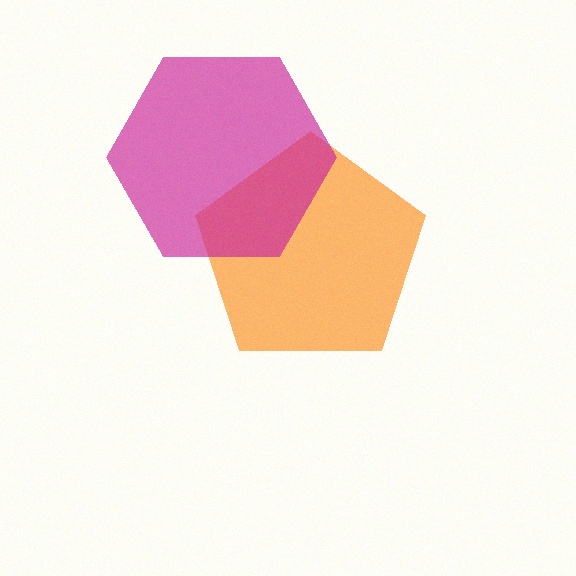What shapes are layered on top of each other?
The layered shapes are: an orange pentagon, a magenta hexagon.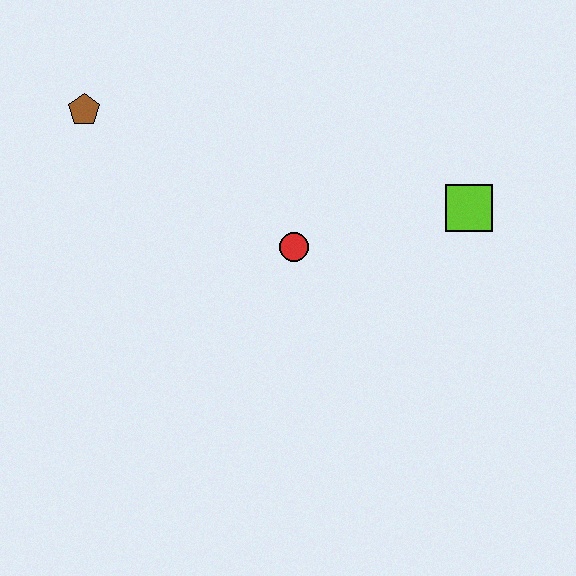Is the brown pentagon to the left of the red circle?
Yes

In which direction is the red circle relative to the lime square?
The red circle is to the left of the lime square.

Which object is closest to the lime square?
The red circle is closest to the lime square.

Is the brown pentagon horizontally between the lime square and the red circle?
No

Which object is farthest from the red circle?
The brown pentagon is farthest from the red circle.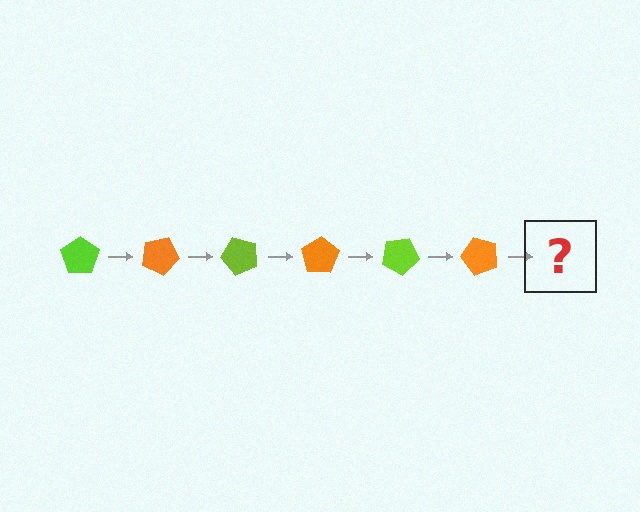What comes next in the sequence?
The next element should be a lime pentagon, rotated 150 degrees from the start.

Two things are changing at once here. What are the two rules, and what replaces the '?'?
The two rules are that it rotates 25 degrees each step and the color cycles through lime and orange. The '?' should be a lime pentagon, rotated 150 degrees from the start.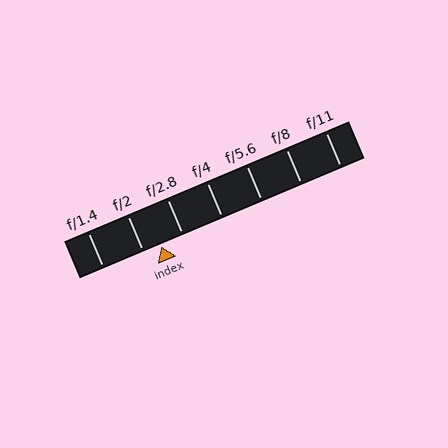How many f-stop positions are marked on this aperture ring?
There are 7 f-stop positions marked.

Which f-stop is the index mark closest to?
The index mark is closest to f/2.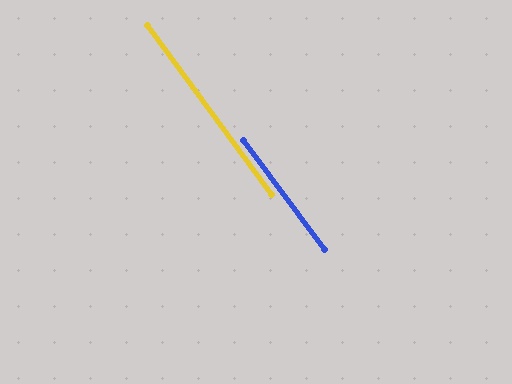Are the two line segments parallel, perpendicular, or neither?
Parallel — their directions differ by only 0.3°.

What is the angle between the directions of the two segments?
Approximately 0 degrees.